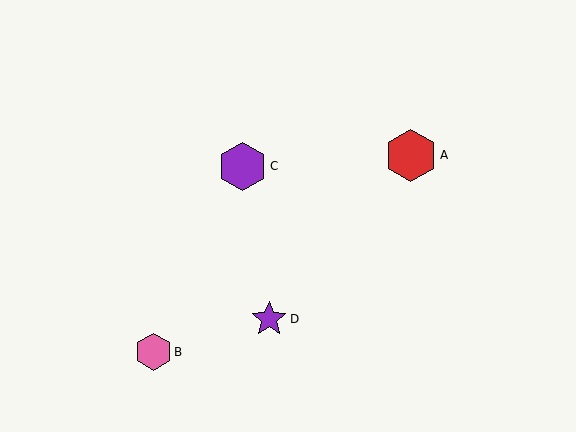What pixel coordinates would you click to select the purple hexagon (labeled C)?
Click at (243, 166) to select the purple hexagon C.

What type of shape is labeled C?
Shape C is a purple hexagon.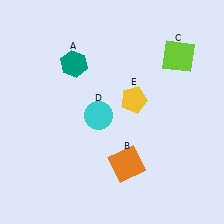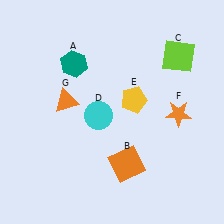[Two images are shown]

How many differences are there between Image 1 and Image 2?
There are 2 differences between the two images.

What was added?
An orange star (F), an orange triangle (G) were added in Image 2.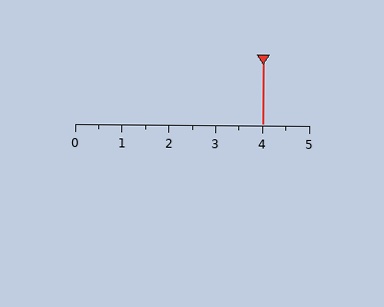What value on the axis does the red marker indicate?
The marker indicates approximately 4.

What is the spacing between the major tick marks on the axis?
The major ticks are spaced 1 apart.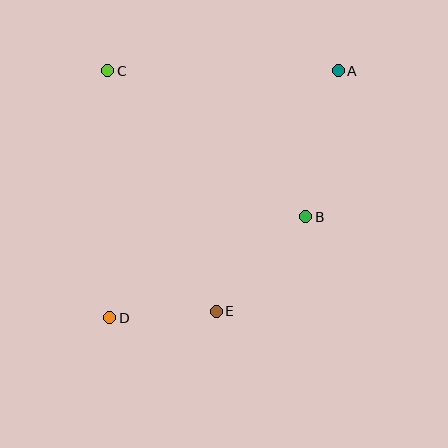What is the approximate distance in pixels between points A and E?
The distance between A and E is approximately 270 pixels.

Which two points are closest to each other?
Points D and E are closest to each other.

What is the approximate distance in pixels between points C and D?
The distance between C and D is approximately 247 pixels.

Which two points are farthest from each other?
Points A and D are farthest from each other.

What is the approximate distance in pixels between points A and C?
The distance between A and C is approximately 231 pixels.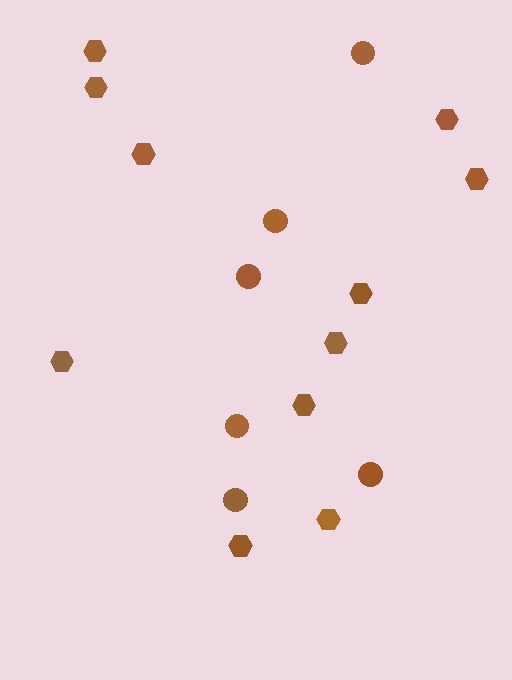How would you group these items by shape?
There are 2 groups: one group of circles (6) and one group of hexagons (11).